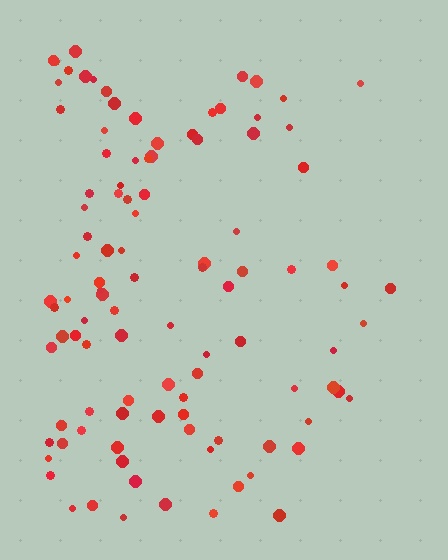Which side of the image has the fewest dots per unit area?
The right.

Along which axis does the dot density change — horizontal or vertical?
Horizontal.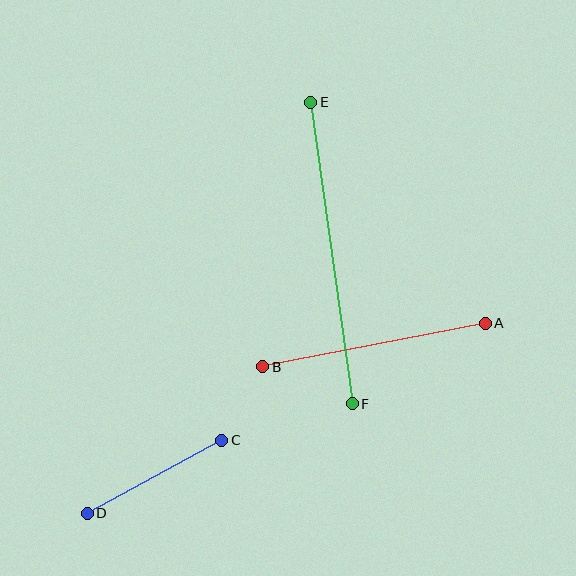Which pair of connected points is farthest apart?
Points E and F are farthest apart.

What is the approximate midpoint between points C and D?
The midpoint is at approximately (155, 477) pixels.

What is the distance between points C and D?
The distance is approximately 153 pixels.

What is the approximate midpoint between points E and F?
The midpoint is at approximately (331, 253) pixels.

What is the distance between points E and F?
The distance is approximately 305 pixels.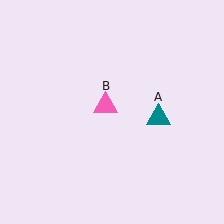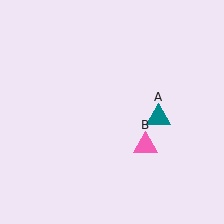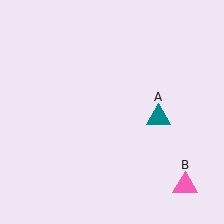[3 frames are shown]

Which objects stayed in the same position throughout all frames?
Teal triangle (object A) remained stationary.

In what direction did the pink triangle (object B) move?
The pink triangle (object B) moved down and to the right.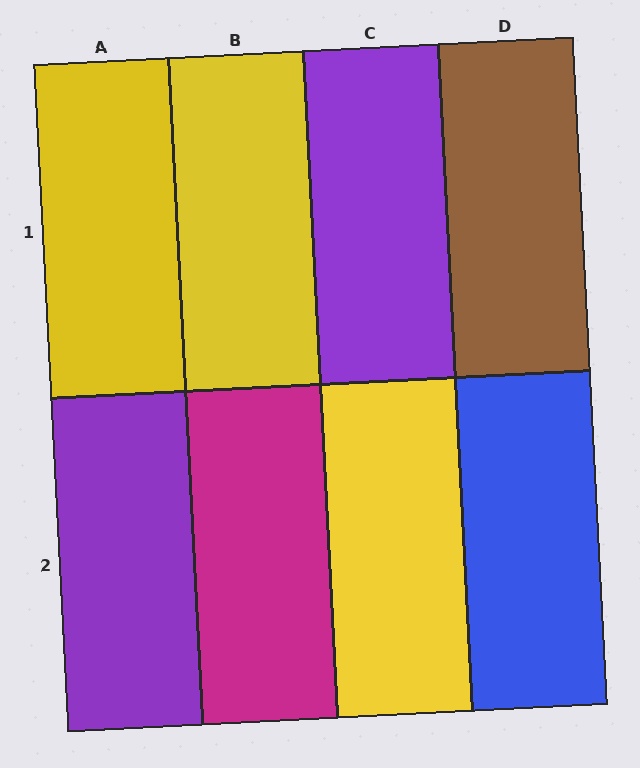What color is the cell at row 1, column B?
Yellow.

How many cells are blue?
1 cell is blue.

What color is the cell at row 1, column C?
Purple.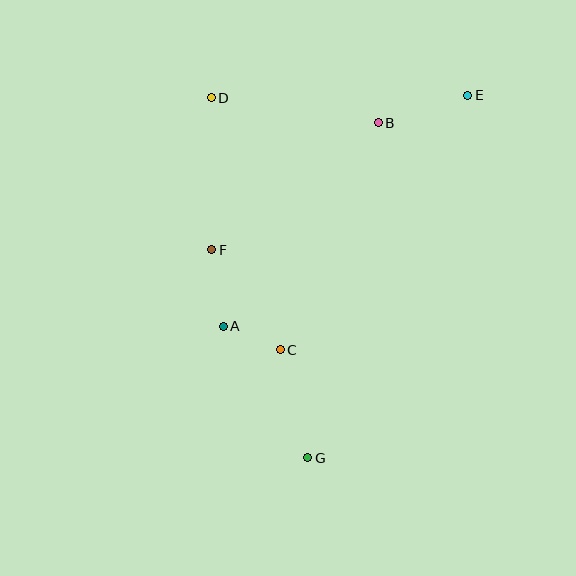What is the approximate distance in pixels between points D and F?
The distance between D and F is approximately 152 pixels.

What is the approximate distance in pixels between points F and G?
The distance between F and G is approximately 229 pixels.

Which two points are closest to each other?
Points A and C are closest to each other.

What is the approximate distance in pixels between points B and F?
The distance between B and F is approximately 209 pixels.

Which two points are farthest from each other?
Points E and G are farthest from each other.